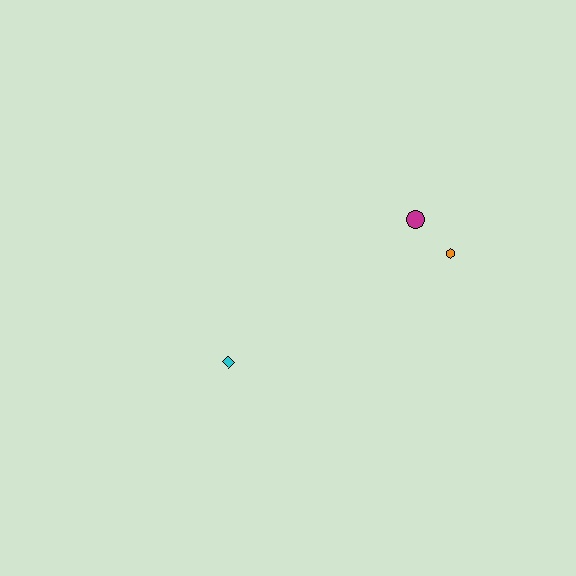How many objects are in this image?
There are 3 objects.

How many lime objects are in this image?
There are no lime objects.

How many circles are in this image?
There is 1 circle.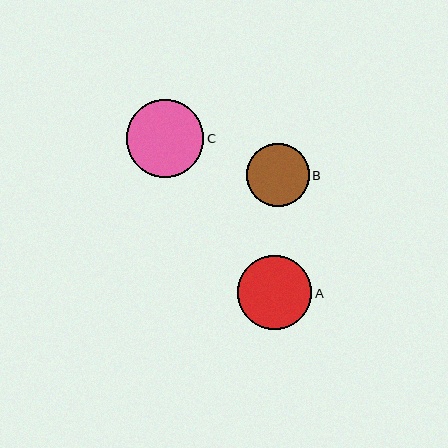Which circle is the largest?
Circle C is the largest with a size of approximately 77 pixels.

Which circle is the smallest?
Circle B is the smallest with a size of approximately 63 pixels.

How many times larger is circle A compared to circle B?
Circle A is approximately 1.2 times the size of circle B.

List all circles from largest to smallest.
From largest to smallest: C, A, B.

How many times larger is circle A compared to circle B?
Circle A is approximately 1.2 times the size of circle B.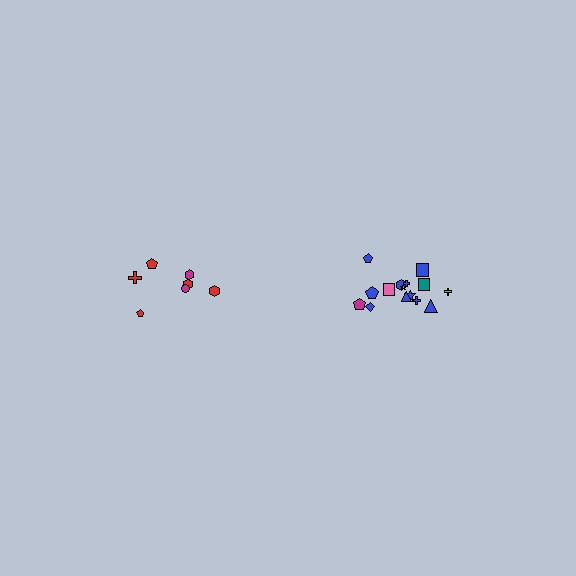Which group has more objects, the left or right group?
The right group.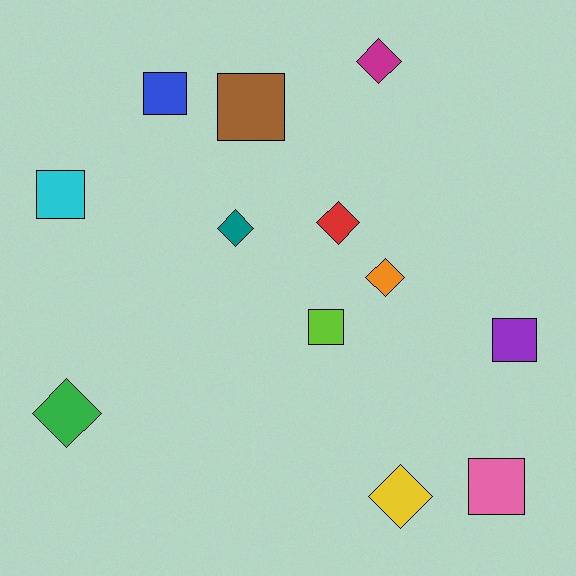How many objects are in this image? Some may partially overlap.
There are 12 objects.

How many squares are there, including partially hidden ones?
There are 6 squares.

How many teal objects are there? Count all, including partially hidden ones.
There is 1 teal object.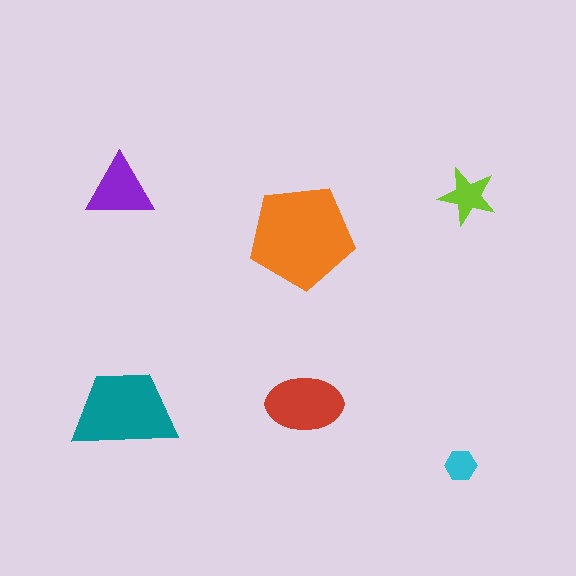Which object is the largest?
The orange pentagon.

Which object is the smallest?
The cyan hexagon.